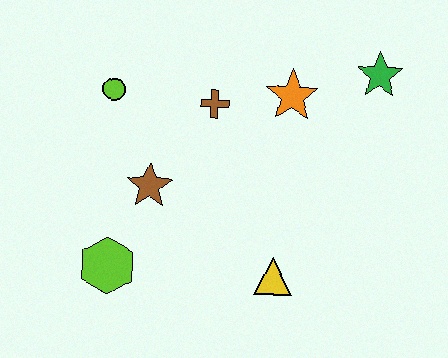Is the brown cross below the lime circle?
Yes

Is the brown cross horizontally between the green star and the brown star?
Yes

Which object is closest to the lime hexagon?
The brown star is closest to the lime hexagon.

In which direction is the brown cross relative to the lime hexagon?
The brown cross is above the lime hexagon.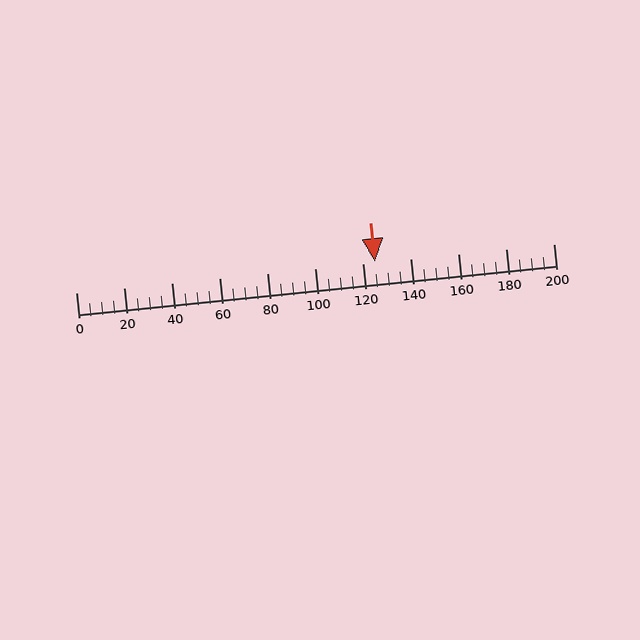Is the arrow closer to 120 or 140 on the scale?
The arrow is closer to 120.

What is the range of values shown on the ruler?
The ruler shows values from 0 to 200.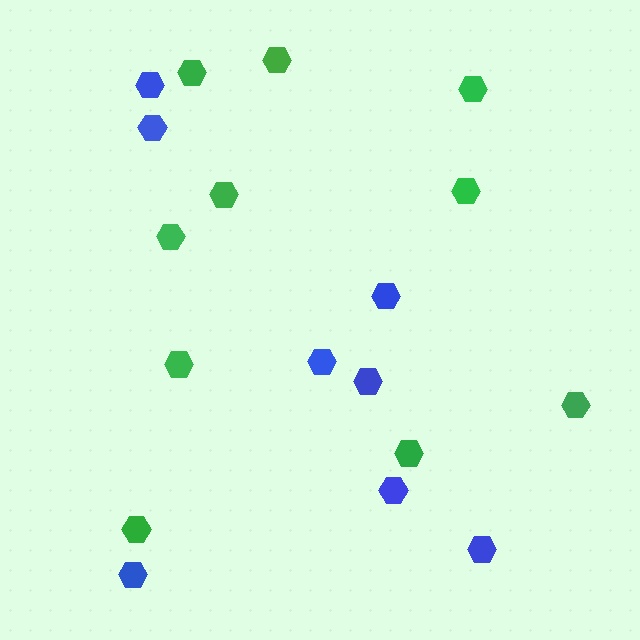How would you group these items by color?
There are 2 groups: one group of green hexagons (10) and one group of blue hexagons (8).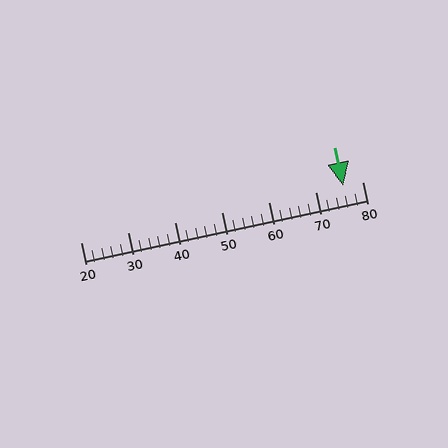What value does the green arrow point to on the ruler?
The green arrow points to approximately 76.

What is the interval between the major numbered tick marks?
The major tick marks are spaced 10 units apart.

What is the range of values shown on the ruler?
The ruler shows values from 20 to 80.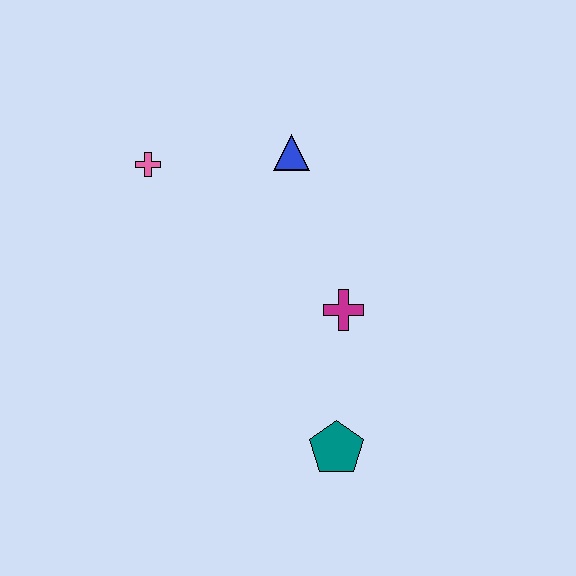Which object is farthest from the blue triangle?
The teal pentagon is farthest from the blue triangle.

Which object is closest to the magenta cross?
The teal pentagon is closest to the magenta cross.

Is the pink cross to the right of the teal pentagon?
No